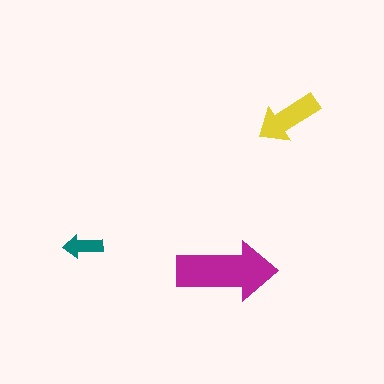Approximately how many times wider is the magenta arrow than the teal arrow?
About 2.5 times wider.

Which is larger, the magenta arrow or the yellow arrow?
The magenta one.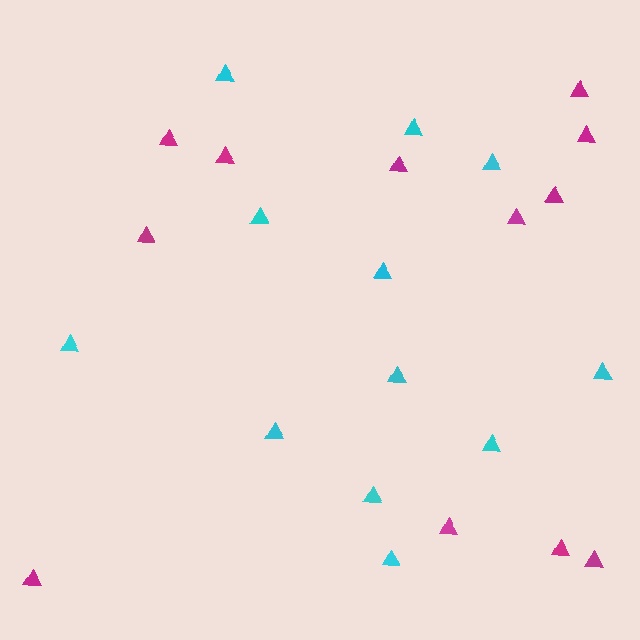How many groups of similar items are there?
There are 2 groups: one group of cyan triangles (12) and one group of magenta triangles (12).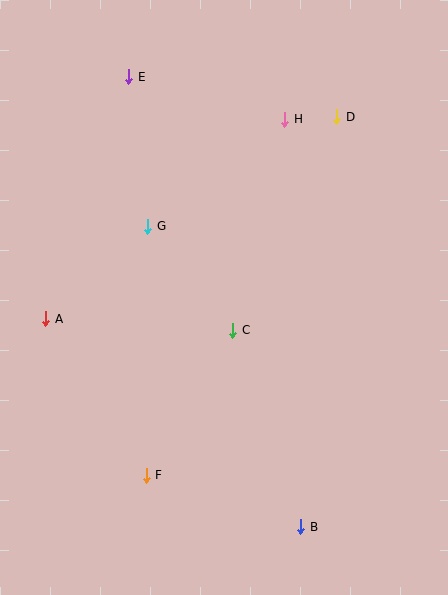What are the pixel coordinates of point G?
Point G is at (148, 226).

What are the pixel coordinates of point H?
Point H is at (285, 119).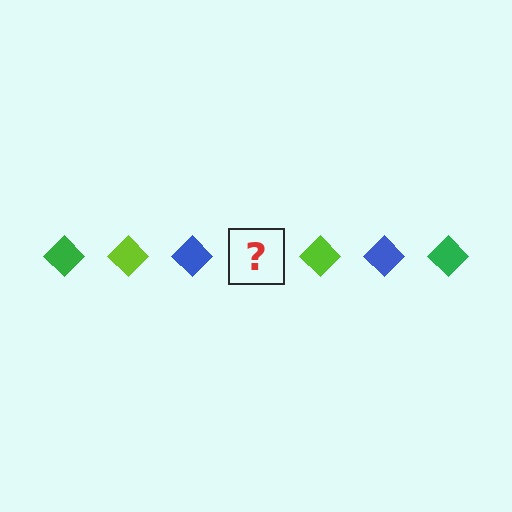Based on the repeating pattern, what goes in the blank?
The blank should be a green diamond.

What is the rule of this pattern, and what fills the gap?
The rule is that the pattern cycles through green, lime, blue diamonds. The gap should be filled with a green diamond.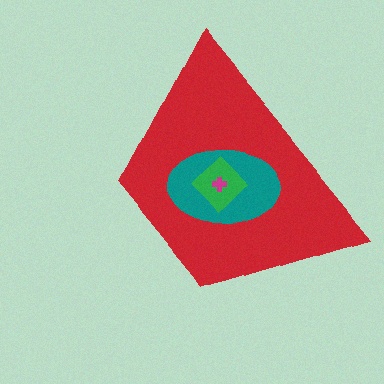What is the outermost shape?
The red trapezoid.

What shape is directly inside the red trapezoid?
The teal ellipse.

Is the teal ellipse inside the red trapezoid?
Yes.